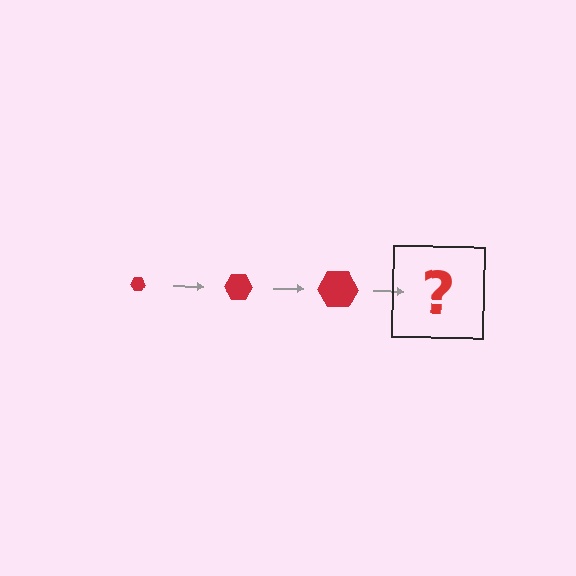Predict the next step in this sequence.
The next step is a red hexagon, larger than the previous one.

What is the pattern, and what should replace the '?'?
The pattern is that the hexagon gets progressively larger each step. The '?' should be a red hexagon, larger than the previous one.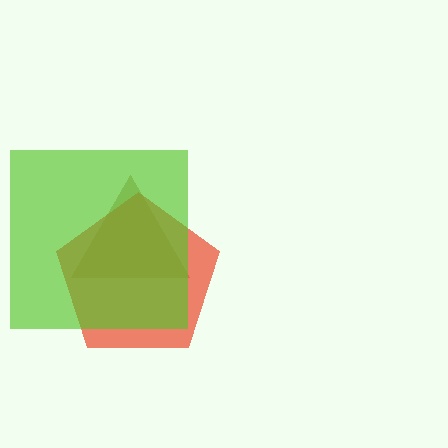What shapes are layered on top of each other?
The layered shapes are: a brown triangle, a red pentagon, a lime square.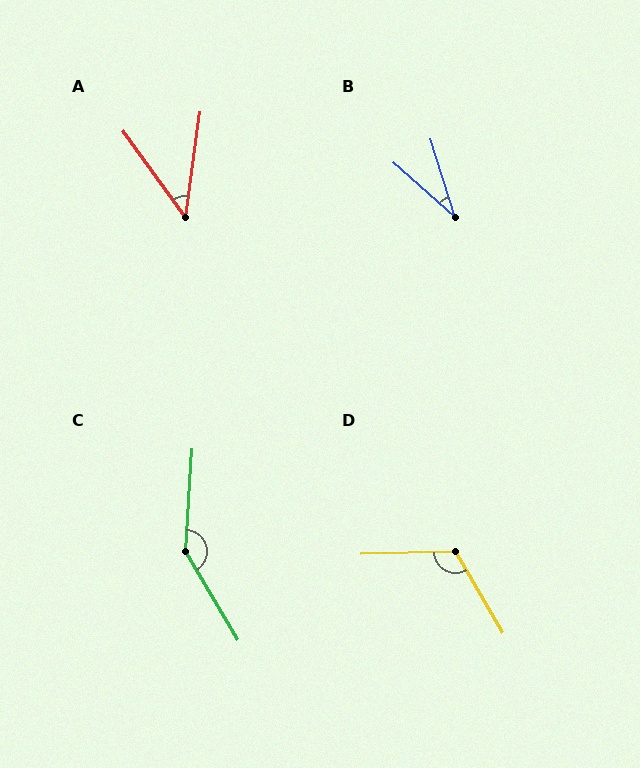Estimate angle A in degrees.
Approximately 43 degrees.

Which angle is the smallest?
B, at approximately 31 degrees.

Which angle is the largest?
C, at approximately 146 degrees.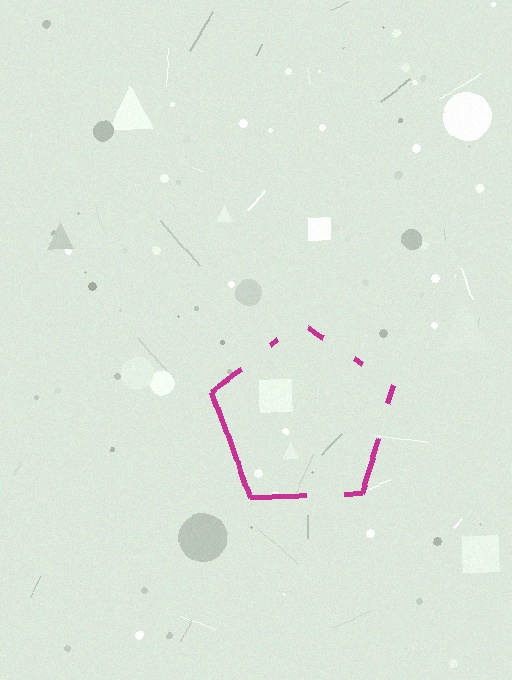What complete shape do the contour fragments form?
The contour fragments form a pentagon.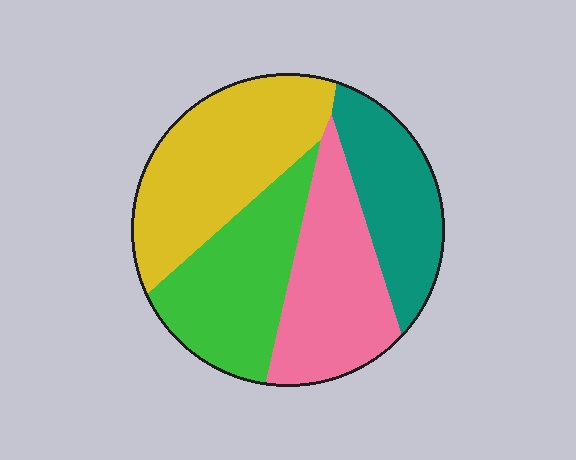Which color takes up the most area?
Yellow, at roughly 30%.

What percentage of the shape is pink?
Pink takes up about one quarter (1/4) of the shape.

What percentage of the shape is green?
Green covers about 25% of the shape.